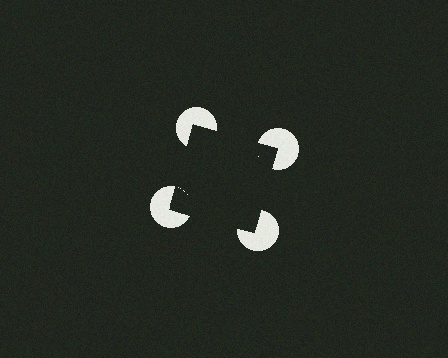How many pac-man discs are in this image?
There are 4 — one at each vertex of the illusory square.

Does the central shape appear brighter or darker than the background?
It typically appears slightly darker than the background, even though no actual brightness change is drawn.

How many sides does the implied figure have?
4 sides.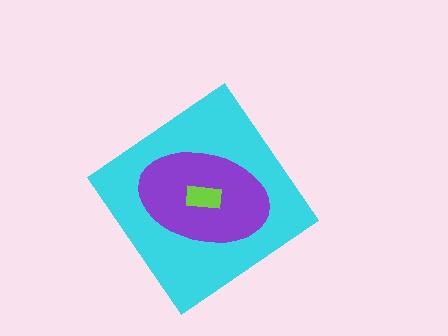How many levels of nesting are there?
3.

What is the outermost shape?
The cyan diamond.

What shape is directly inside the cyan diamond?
The purple ellipse.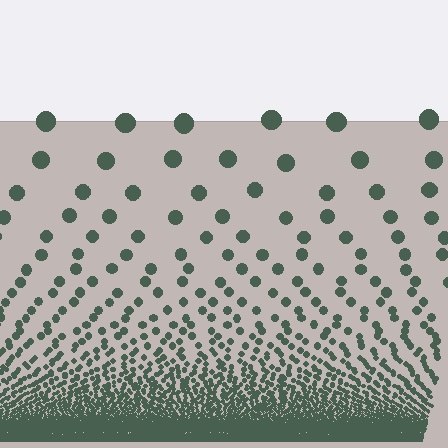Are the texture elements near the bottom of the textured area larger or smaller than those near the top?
Smaller. The gradient is inverted — elements near the bottom are smaller and denser.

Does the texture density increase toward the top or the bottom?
Density increases toward the bottom.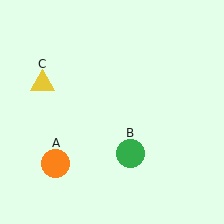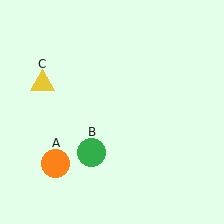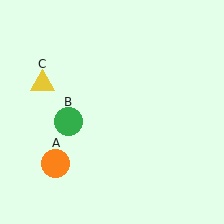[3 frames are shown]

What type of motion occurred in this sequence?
The green circle (object B) rotated clockwise around the center of the scene.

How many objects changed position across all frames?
1 object changed position: green circle (object B).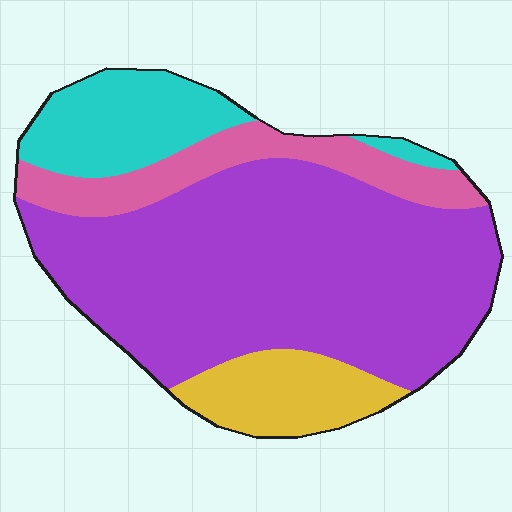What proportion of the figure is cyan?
Cyan covers about 15% of the figure.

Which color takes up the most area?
Purple, at roughly 60%.